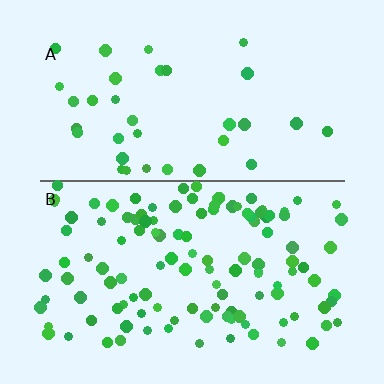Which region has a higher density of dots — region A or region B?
B (the bottom).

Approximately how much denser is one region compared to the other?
Approximately 3.4× — region B over region A.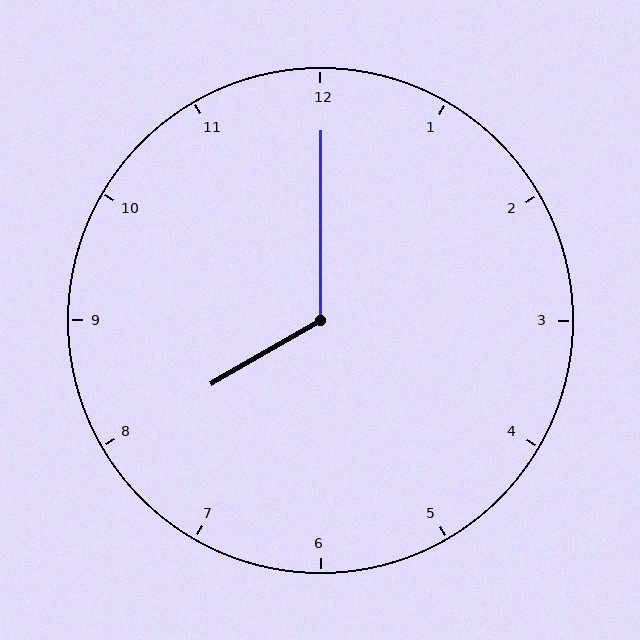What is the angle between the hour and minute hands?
Approximately 120 degrees.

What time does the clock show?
8:00.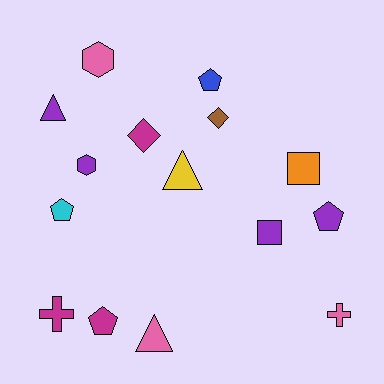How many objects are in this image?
There are 15 objects.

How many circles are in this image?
There are no circles.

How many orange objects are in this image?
There is 1 orange object.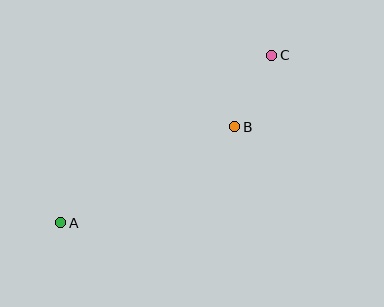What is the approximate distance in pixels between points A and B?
The distance between A and B is approximately 199 pixels.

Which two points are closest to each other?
Points B and C are closest to each other.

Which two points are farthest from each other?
Points A and C are farthest from each other.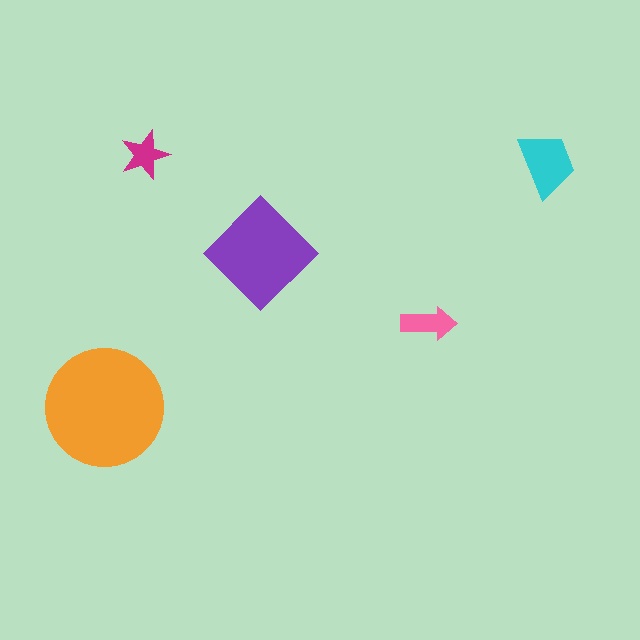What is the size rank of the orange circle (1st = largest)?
1st.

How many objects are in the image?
There are 5 objects in the image.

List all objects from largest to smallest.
The orange circle, the purple diamond, the cyan trapezoid, the pink arrow, the magenta star.